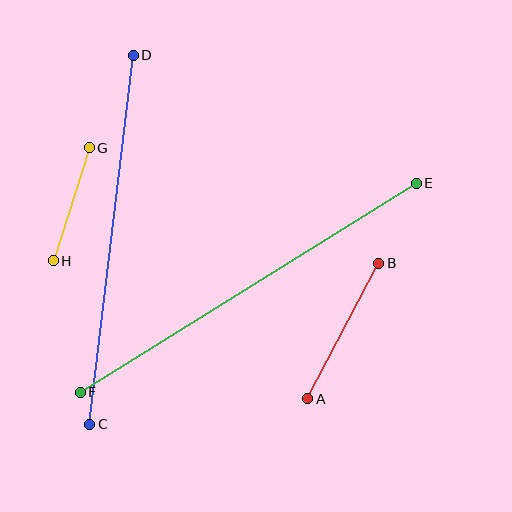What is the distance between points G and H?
The distance is approximately 119 pixels.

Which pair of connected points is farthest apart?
Points E and F are farthest apart.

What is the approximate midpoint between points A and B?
The midpoint is at approximately (343, 331) pixels.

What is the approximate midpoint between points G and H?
The midpoint is at approximately (71, 204) pixels.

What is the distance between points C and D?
The distance is approximately 371 pixels.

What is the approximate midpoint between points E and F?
The midpoint is at approximately (248, 288) pixels.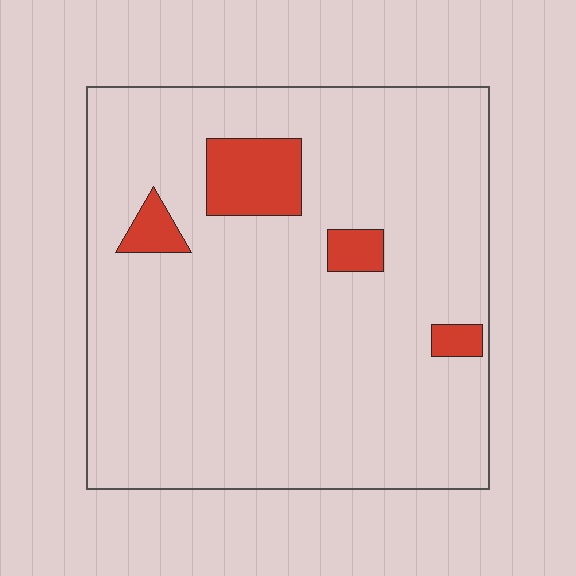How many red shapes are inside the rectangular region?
4.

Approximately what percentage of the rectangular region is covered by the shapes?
Approximately 10%.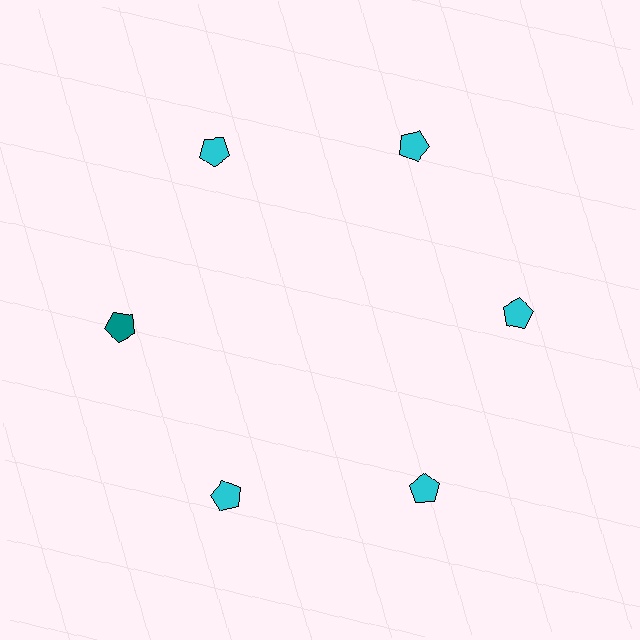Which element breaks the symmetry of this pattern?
The teal pentagon at roughly the 9 o'clock position breaks the symmetry. All other shapes are cyan pentagons.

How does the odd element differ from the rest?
It has a different color: teal instead of cyan.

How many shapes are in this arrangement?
There are 6 shapes arranged in a ring pattern.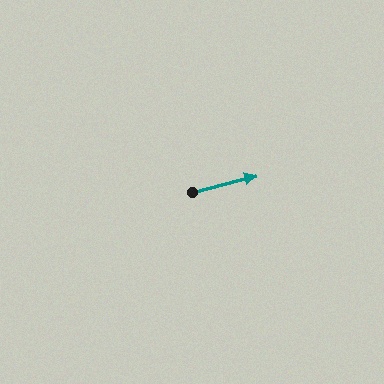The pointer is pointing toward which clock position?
Roughly 3 o'clock.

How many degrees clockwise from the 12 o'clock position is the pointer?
Approximately 76 degrees.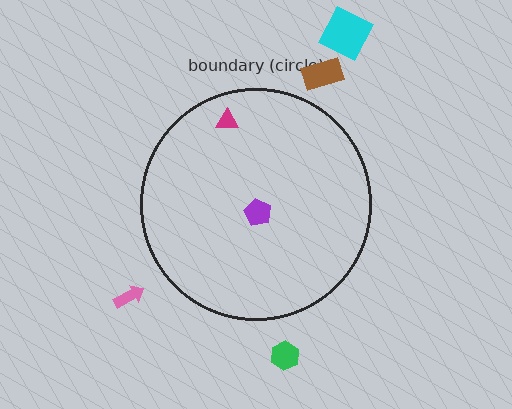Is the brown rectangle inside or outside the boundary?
Outside.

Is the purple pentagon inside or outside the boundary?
Inside.